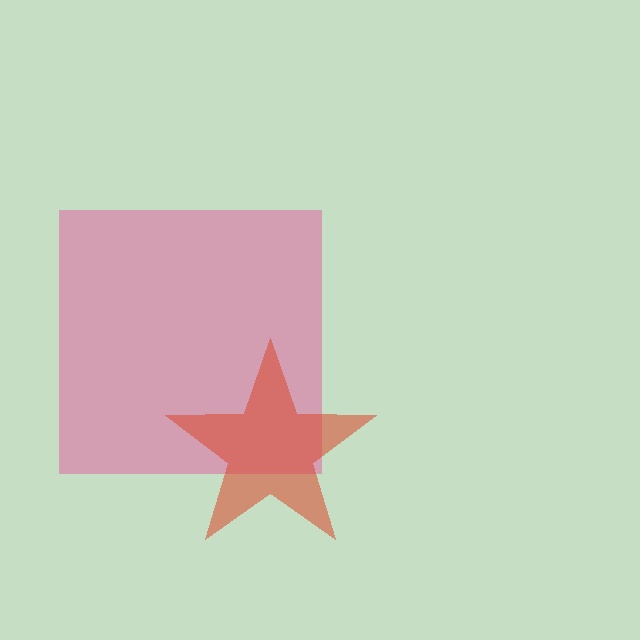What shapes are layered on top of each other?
The layered shapes are: a pink square, a red star.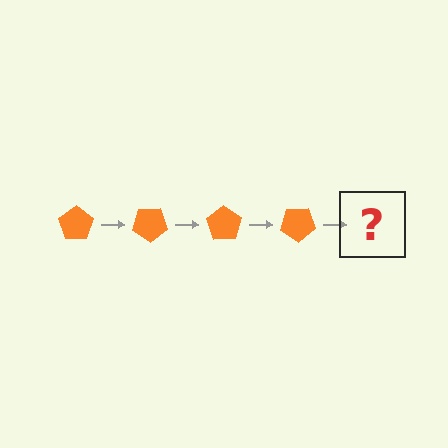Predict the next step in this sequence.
The next step is an orange pentagon rotated 140 degrees.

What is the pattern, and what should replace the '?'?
The pattern is that the pentagon rotates 35 degrees each step. The '?' should be an orange pentagon rotated 140 degrees.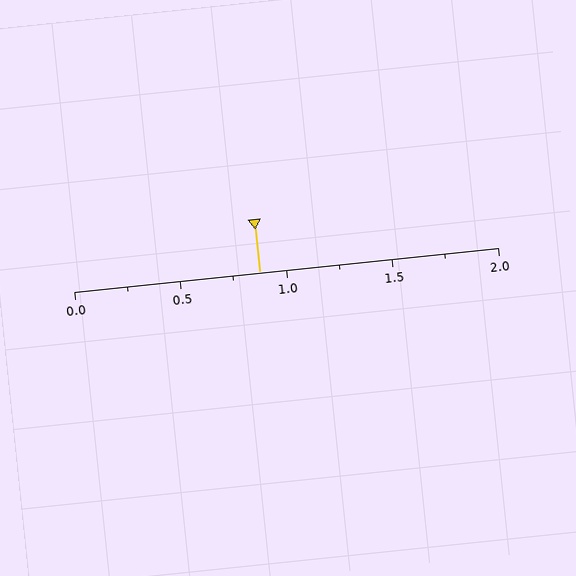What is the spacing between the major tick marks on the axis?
The major ticks are spaced 0.5 apart.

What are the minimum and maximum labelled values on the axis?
The axis runs from 0.0 to 2.0.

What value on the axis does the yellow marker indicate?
The marker indicates approximately 0.88.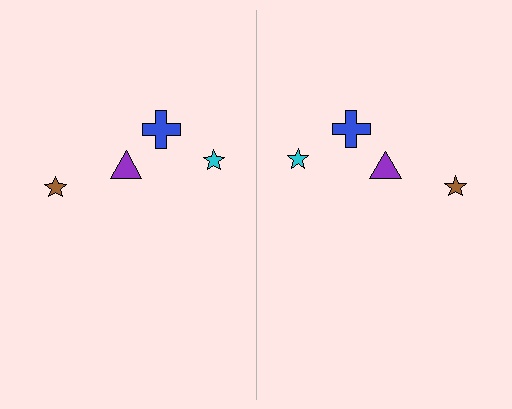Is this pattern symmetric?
Yes, this pattern has bilateral (reflection) symmetry.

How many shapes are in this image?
There are 8 shapes in this image.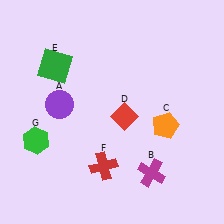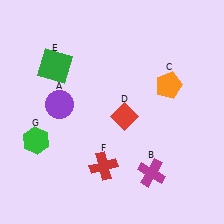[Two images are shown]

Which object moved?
The orange pentagon (C) moved up.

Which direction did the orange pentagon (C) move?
The orange pentagon (C) moved up.